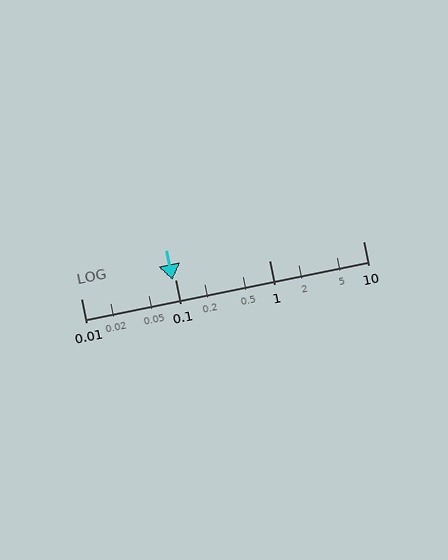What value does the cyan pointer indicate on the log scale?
The pointer indicates approximately 0.095.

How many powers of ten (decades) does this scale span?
The scale spans 3 decades, from 0.01 to 10.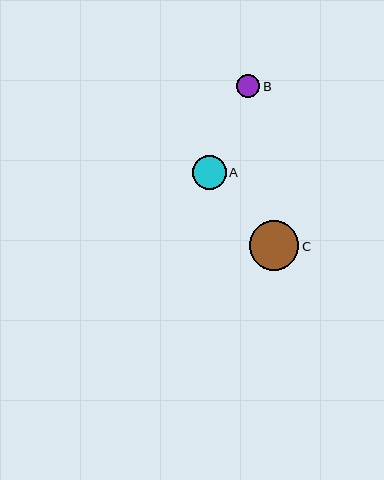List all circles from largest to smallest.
From largest to smallest: C, A, B.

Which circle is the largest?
Circle C is the largest with a size of approximately 50 pixels.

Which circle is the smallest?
Circle B is the smallest with a size of approximately 23 pixels.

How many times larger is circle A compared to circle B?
Circle A is approximately 1.5 times the size of circle B.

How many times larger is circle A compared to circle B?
Circle A is approximately 1.5 times the size of circle B.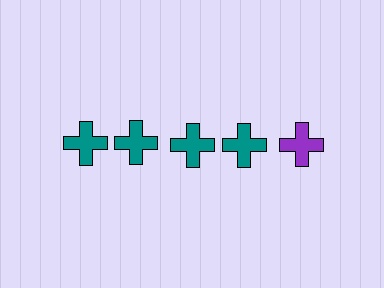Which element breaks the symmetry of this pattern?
The purple cross in the top row, rightmost column breaks the symmetry. All other shapes are teal crosses.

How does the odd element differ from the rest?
It has a different color: purple instead of teal.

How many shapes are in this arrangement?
There are 5 shapes arranged in a grid pattern.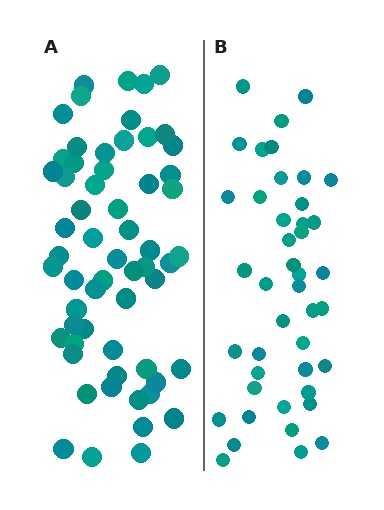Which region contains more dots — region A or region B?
Region A (the left region) has more dots.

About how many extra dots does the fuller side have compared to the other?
Region A has approximately 15 more dots than region B.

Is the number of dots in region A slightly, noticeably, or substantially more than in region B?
Region A has noticeably more, but not dramatically so. The ratio is roughly 1.4 to 1.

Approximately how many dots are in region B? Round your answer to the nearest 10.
About 40 dots. (The exact count is 43, which rounds to 40.)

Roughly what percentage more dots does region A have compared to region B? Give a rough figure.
About 40% more.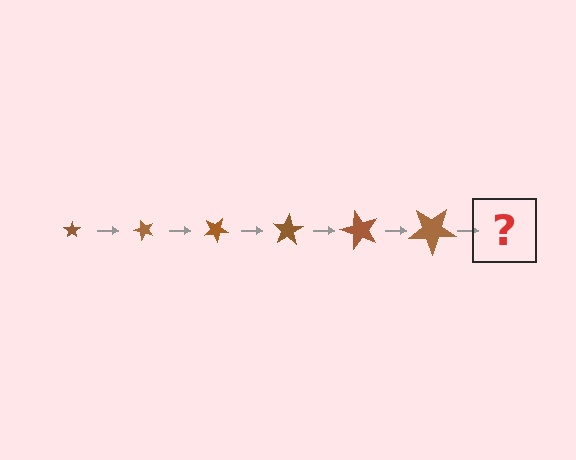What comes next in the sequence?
The next element should be a star, larger than the previous one and rotated 300 degrees from the start.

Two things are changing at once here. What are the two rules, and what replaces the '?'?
The two rules are that the star grows larger each step and it rotates 50 degrees each step. The '?' should be a star, larger than the previous one and rotated 300 degrees from the start.